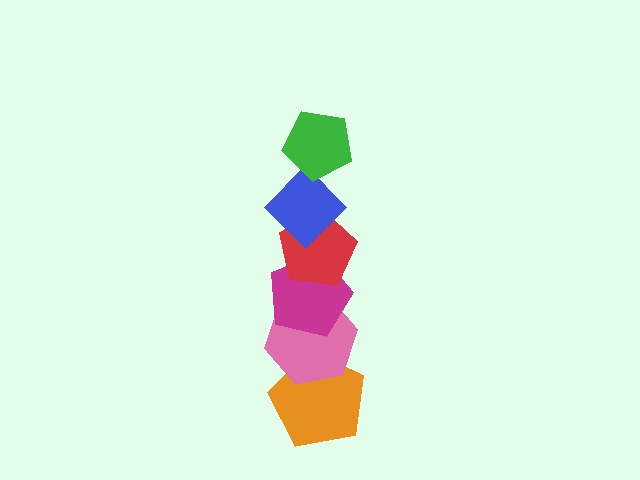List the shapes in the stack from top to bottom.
From top to bottom: the green pentagon, the blue diamond, the red pentagon, the magenta pentagon, the pink hexagon, the orange pentagon.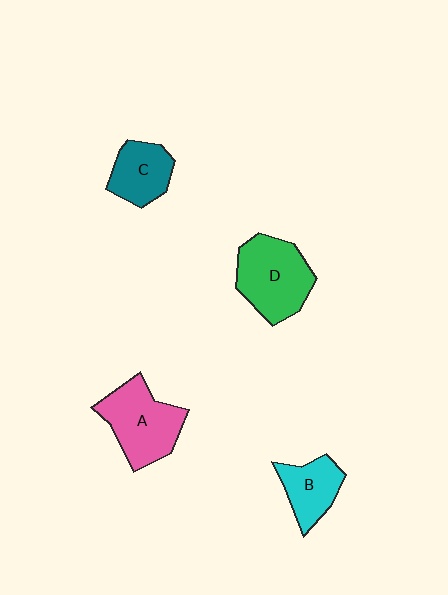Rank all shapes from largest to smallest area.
From largest to smallest: D (green), A (pink), C (teal), B (cyan).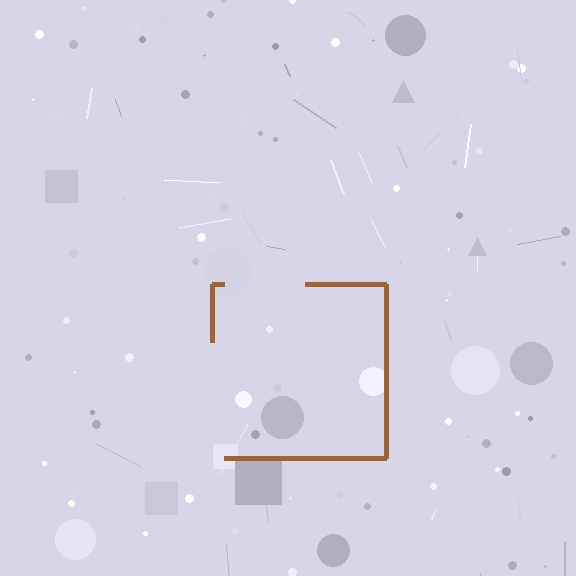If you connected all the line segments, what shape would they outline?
They would outline a square.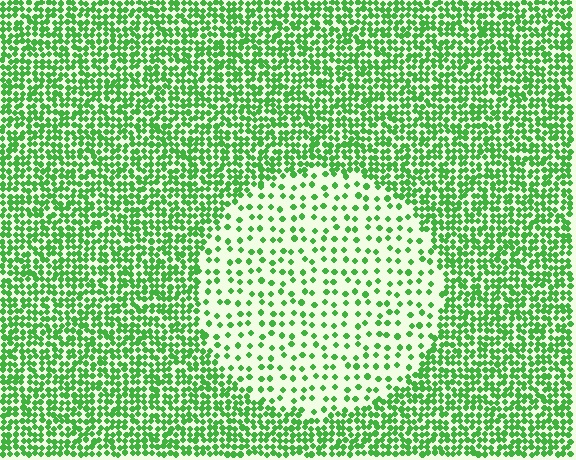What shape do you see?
I see a circle.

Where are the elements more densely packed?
The elements are more densely packed outside the circle boundary.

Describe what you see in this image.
The image contains small green elements arranged at two different densities. A circle-shaped region is visible where the elements are less densely packed than the surrounding area.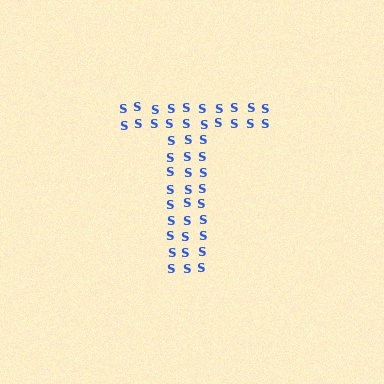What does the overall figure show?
The overall figure shows the letter T.